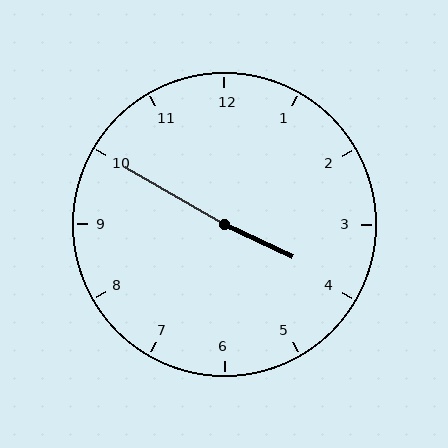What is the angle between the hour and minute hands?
Approximately 175 degrees.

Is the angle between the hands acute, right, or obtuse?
It is obtuse.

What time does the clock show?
3:50.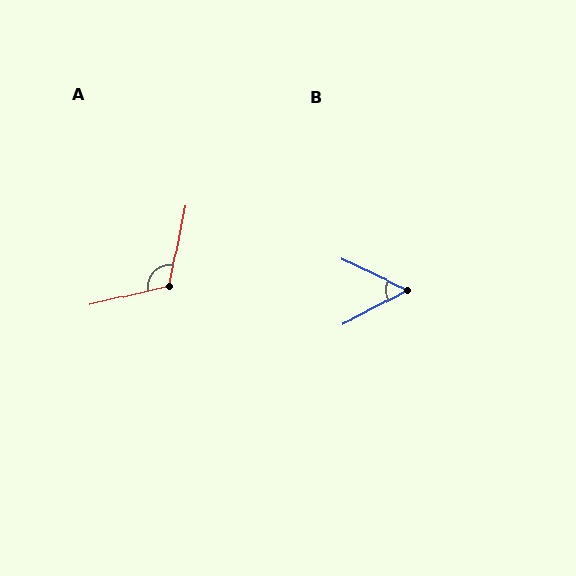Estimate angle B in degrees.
Approximately 53 degrees.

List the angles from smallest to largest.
B (53°), A (115°).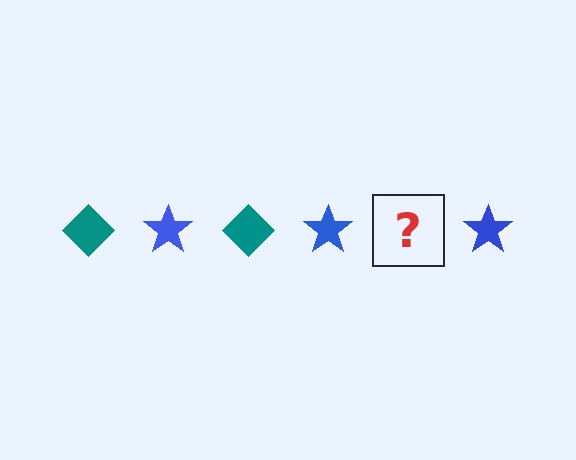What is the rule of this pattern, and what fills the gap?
The rule is that the pattern alternates between teal diamond and blue star. The gap should be filled with a teal diamond.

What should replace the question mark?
The question mark should be replaced with a teal diamond.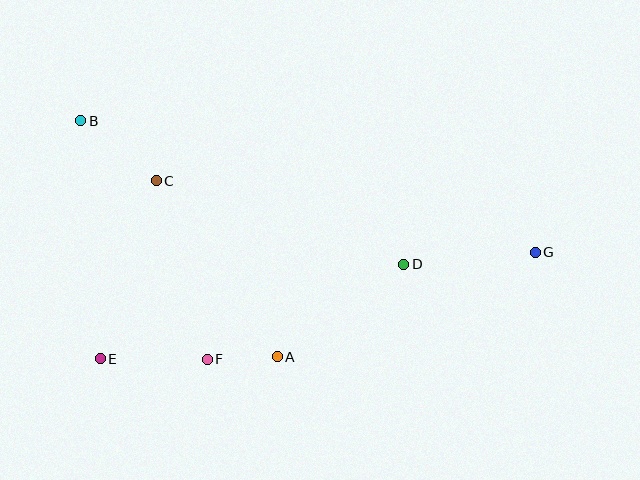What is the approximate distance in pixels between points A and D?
The distance between A and D is approximately 156 pixels.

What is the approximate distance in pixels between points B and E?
The distance between B and E is approximately 239 pixels.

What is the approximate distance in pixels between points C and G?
The distance between C and G is approximately 386 pixels.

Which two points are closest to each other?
Points A and F are closest to each other.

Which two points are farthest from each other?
Points B and G are farthest from each other.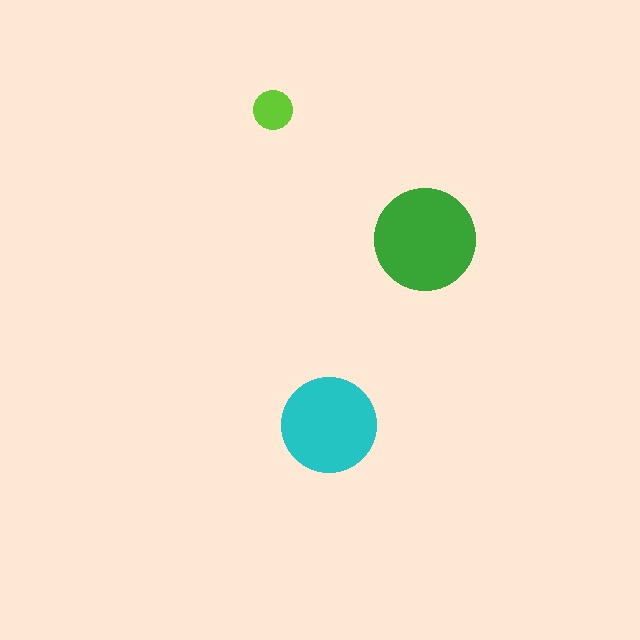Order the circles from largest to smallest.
the green one, the cyan one, the lime one.